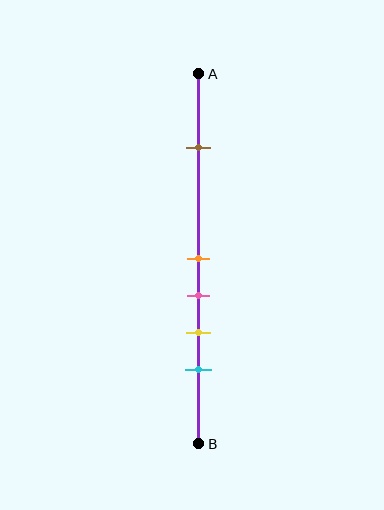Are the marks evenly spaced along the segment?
No, the marks are not evenly spaced.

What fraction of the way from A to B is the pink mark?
The pink mark is approximately 60% (0.6) of the way from A to B.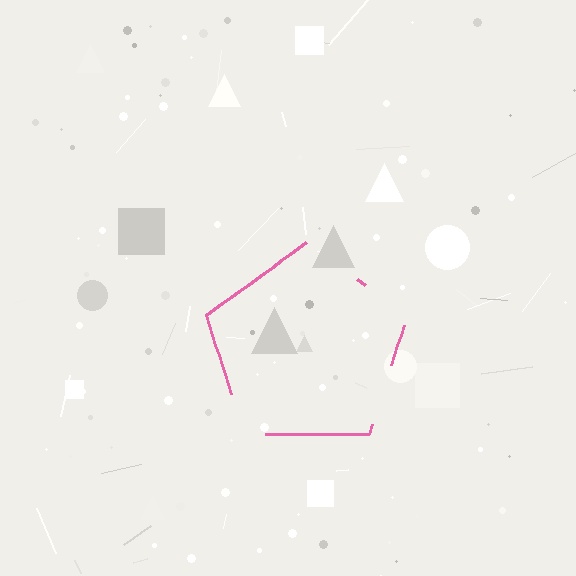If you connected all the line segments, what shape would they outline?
They would outline a pentagon.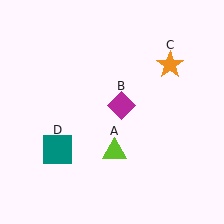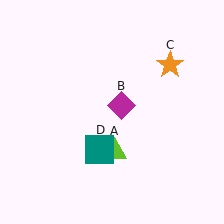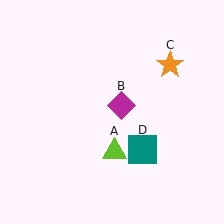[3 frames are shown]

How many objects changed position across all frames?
1 object changed position: teal square (object D).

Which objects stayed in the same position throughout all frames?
Lime triangle (object A) and magenta diamond (object B) and orange star (object C) remained stationary.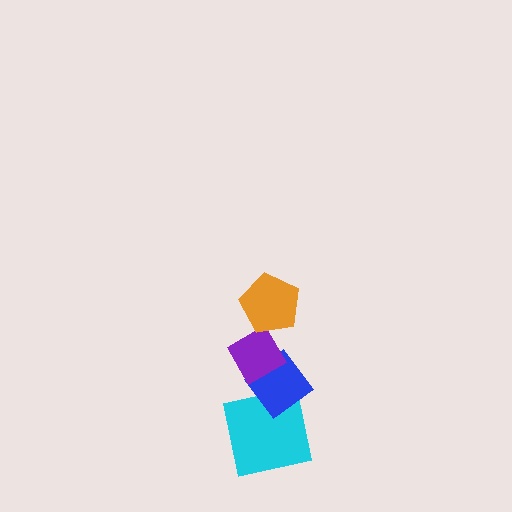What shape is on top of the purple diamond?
The orange pentagon is on top of the purple diamond.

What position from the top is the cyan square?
The cyan square is 4th from the top.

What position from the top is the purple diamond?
The purple diamond is 2nd from the top.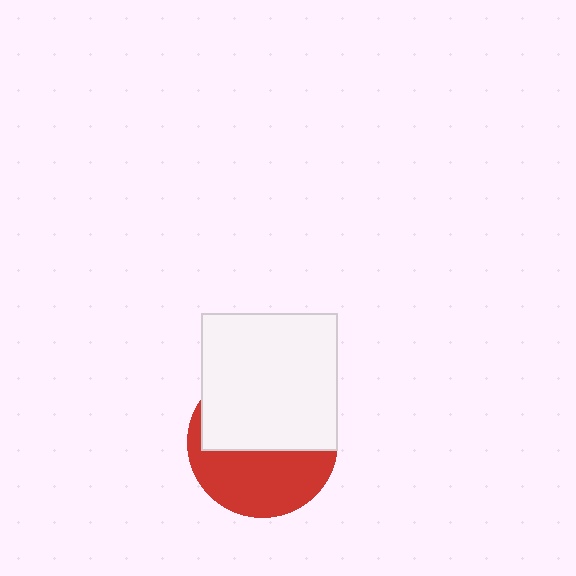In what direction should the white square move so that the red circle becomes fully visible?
The white square should move up. That is the shortest direction to clear the overlap and leave the red circle fully visible.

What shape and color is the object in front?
The object in front is a white square.